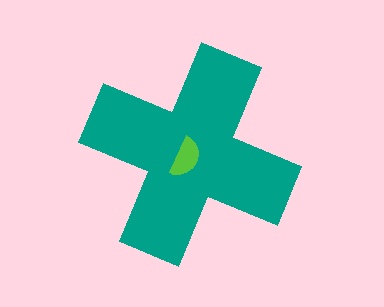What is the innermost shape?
The lime semicircle.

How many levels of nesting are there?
2.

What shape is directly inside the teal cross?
The lime semicircle.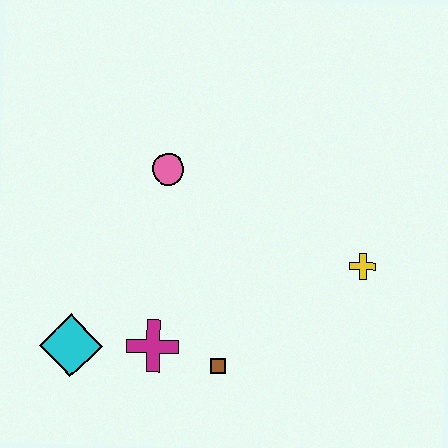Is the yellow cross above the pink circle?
No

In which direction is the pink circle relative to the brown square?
The pink circle is above the brown square.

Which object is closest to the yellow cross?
The brown square is closest to the yellow cross.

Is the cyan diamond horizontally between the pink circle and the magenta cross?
No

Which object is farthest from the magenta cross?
The yellow cross is farthest from the magenta cross.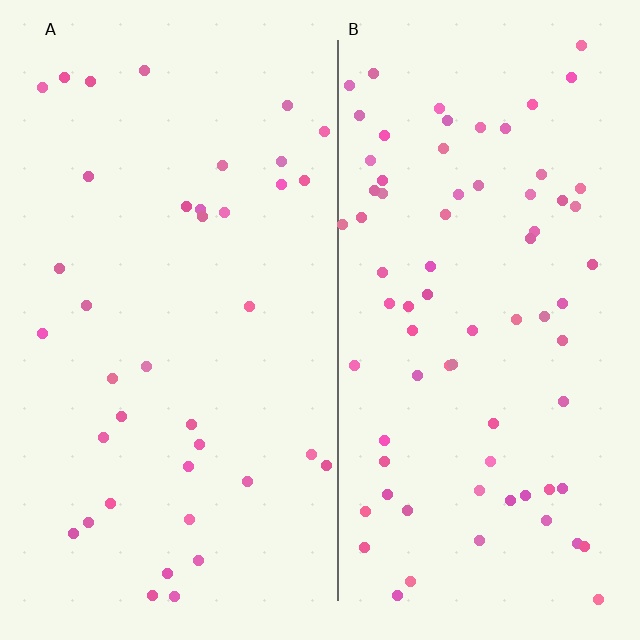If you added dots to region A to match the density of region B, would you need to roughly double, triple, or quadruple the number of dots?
Approximately double.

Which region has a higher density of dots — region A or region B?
B (the right).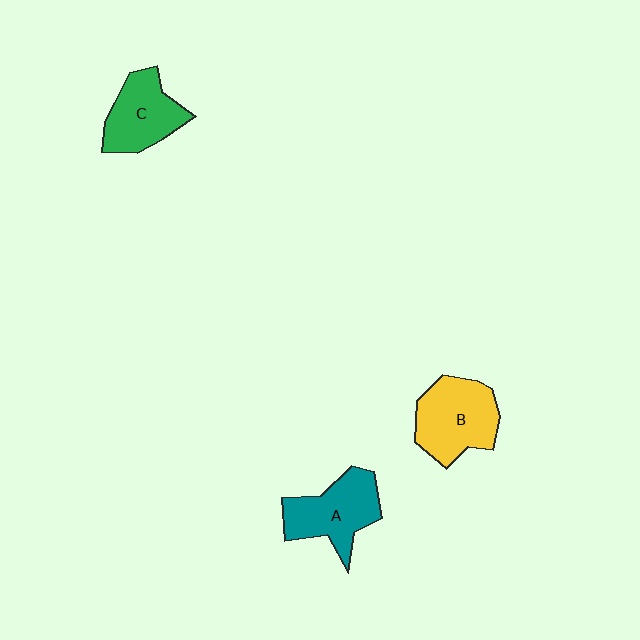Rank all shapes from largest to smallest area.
From largest to smallest: B (yellow), A (teal), C (green).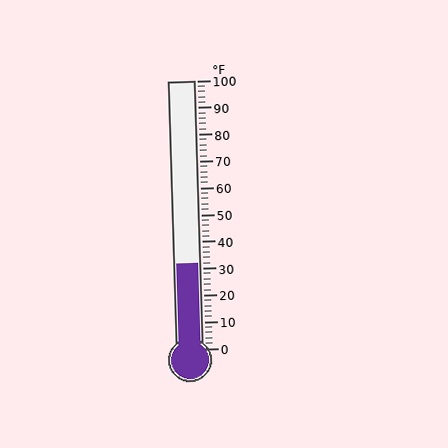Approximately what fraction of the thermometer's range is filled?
The thermometer is filled to approximately 30% of its range.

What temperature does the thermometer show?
The thermometer shows approximately 32°F.